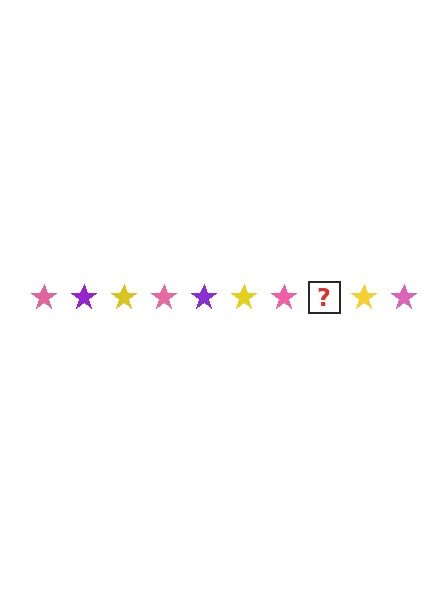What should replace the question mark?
The question mark should be replaced with a purple star.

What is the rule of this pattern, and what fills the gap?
The rule is that the pattern cycles through pink, purple, yellow stars. The gap should be filled with a purple star.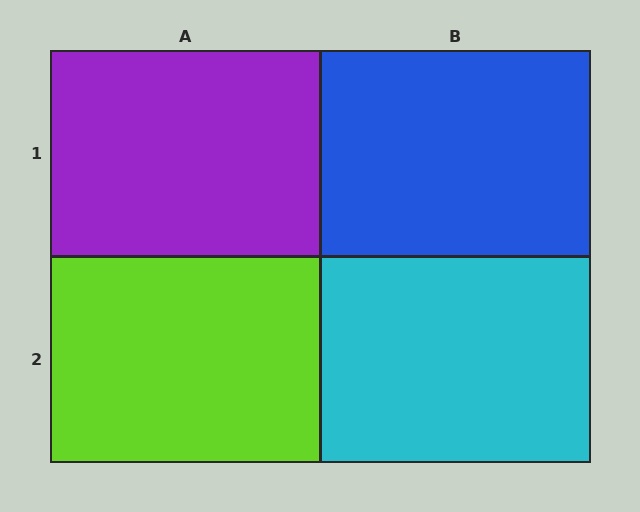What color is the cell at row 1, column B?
Blue.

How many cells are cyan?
1 cell is cyan.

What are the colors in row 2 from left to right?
Lime, cyan.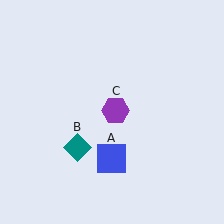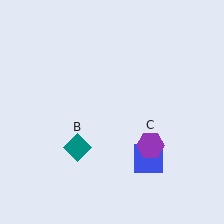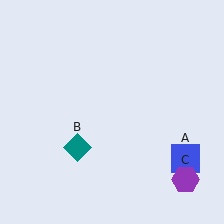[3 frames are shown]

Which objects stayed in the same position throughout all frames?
Teal diamond (object B) remained stationary.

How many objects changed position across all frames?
2 objects changed position: blue square (object A), purple hexagon (object C).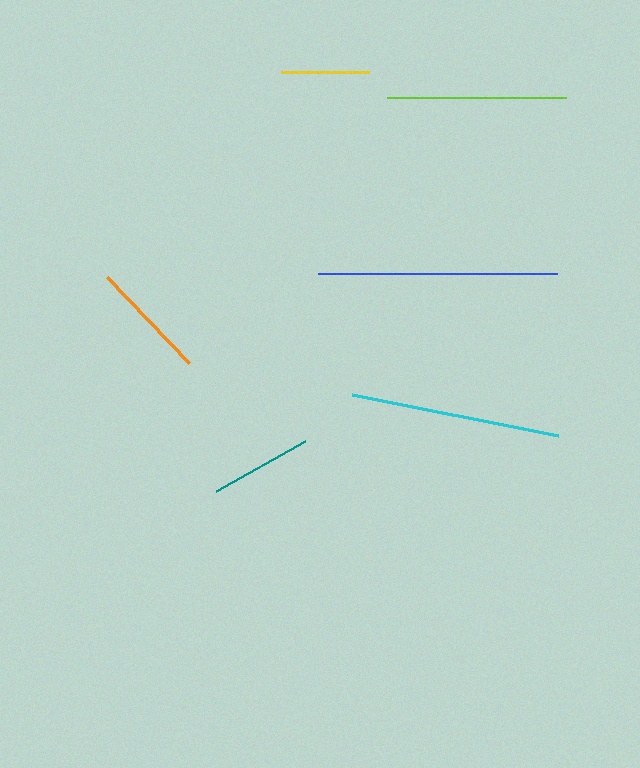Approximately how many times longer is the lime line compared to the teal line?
The lime line is approximately 1.8 times the length of the teal line.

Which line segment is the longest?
The blue line is the longest at approximately 239 pixels.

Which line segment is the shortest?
The yellow line is the shortest at approximately 89 pixels.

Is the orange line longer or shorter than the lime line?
The lime line is longer than the orange line.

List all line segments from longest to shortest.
From longest to shortest: blue, cyan, lime, orange, teal, yellow.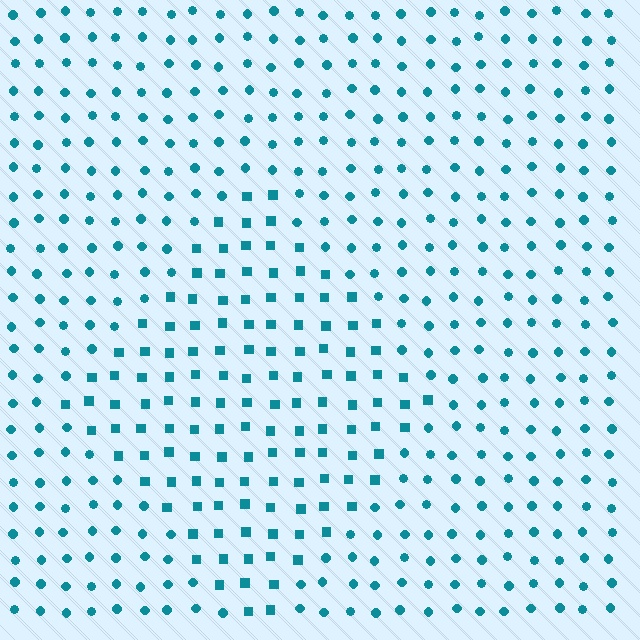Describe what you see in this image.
The image is filled with small teal elements arranged in a uniform grid. A diamond-shaped region contains squares, while the surrounding area contains circles. The boundary is defined purely by the change in element shape.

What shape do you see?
I see a diamond.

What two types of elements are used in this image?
The image uses squares inside the diamond region and circles outside it.